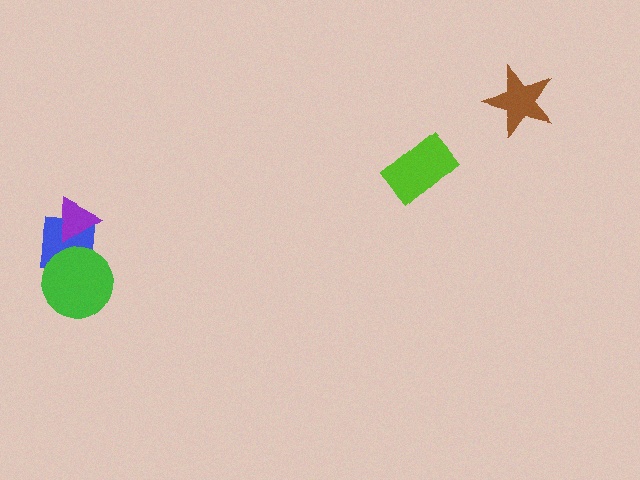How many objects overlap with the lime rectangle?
0 objects overlap with the lime rectangle.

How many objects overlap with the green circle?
1 object overlaps with the green circle.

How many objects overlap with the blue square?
2 objects overlap with the blue square.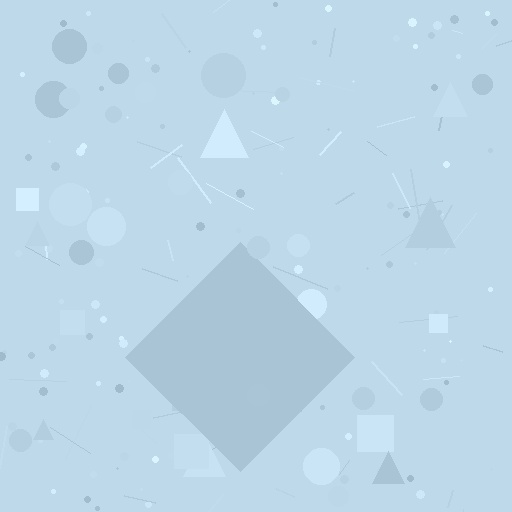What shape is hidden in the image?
A diamond is hidden in the image.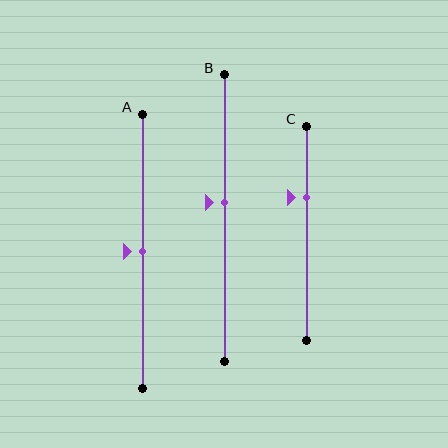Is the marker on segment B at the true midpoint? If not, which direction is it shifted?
No, the marker on segment B is shifted upward by about 6% of the segment length.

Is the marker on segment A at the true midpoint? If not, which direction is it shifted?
Yes, the marker on segment A is at the true midpoint.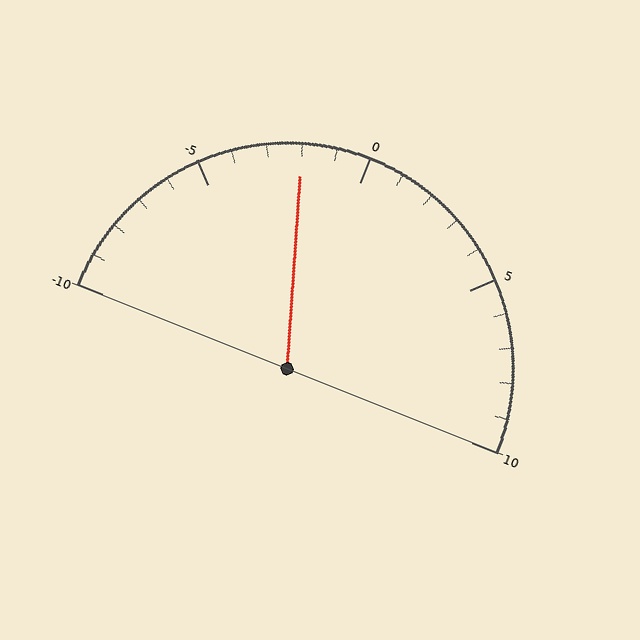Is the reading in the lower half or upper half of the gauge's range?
The reading is in the lower half of the range (-10 to 10).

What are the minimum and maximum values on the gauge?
The gauge ranges from -10 to 10.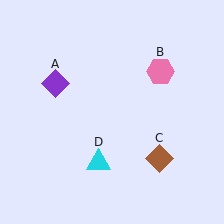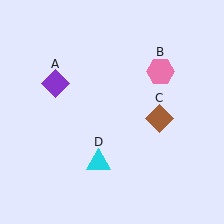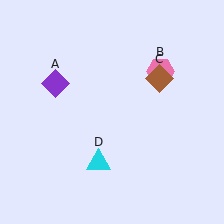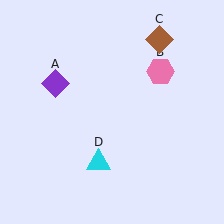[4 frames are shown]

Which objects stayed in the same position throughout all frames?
Purple diamond (object A) and pink hexagon (object B) and cyan triangle (object D) remained stationary.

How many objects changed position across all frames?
1 object changed position: brown diamond (object C).